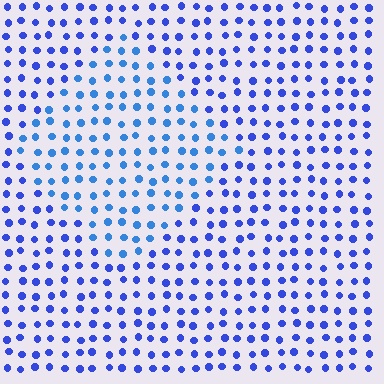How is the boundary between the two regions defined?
The boundary is defined purely by a slight shift in hue (about 22 degrees). Spacing, size, and orientation are identical on both sides.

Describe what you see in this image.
The image is filled with small blue elements in a uniform arrangement. A diamond-shaped region is visible where the elements are tinted to a slightly different hue, forming a subtle color boundary.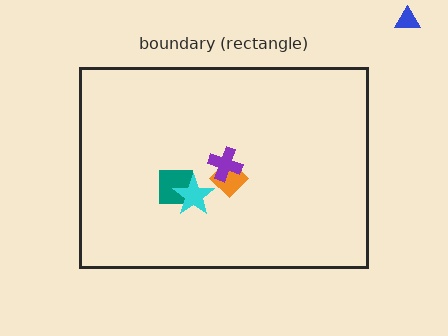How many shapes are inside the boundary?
4 inside, 1 outside.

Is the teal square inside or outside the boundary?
Inside.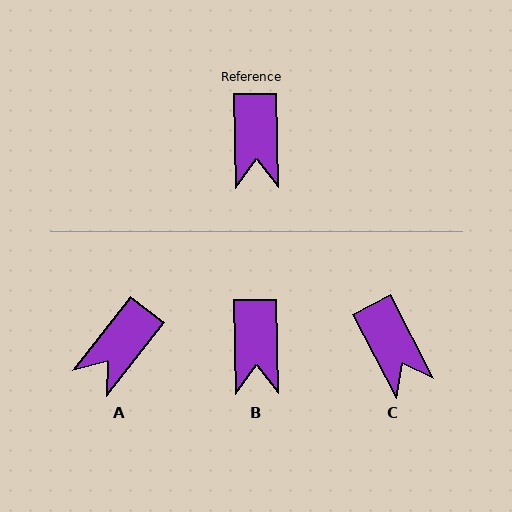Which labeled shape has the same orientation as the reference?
B.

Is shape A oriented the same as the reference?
No, it is off by about 39 degrees.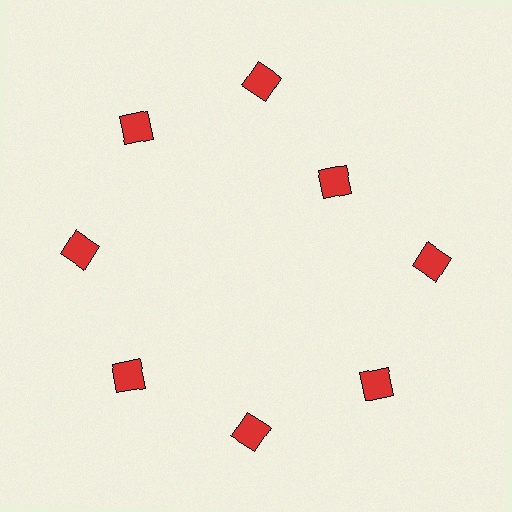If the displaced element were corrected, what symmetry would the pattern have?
It would have 8-fold rotational symmetry — the pattern would map onto itself every 45 degrees.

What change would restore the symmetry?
The symmetry would be restored by moving it outward, back onto the ring so that all 8 diamonds sit at equal angles and equal distance from the center.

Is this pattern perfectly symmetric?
No. The 8 red diamonds are arranged in a ring, but one element near the 2 o'clock position is pulled inward toward the center, breaking the 8-fold rotational symmetry.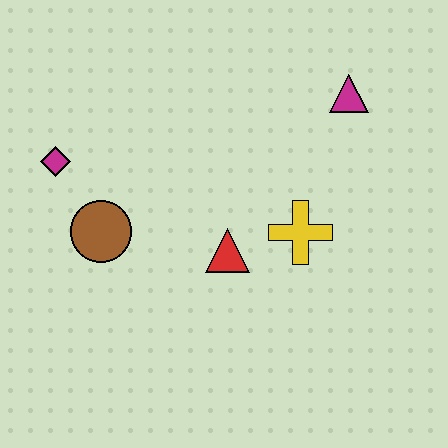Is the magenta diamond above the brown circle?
Yes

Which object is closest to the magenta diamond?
The brown circle is closest to the magenta diamond.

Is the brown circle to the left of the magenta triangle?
Yes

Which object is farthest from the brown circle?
The magenta triangle is farthest from the brown circle.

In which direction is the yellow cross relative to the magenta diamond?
The yellow cross is to the right of the magenta diamond.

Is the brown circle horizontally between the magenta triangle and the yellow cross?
No